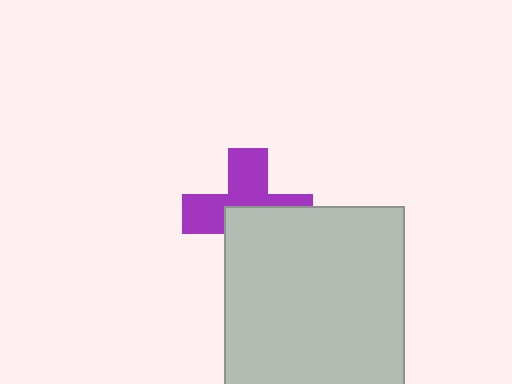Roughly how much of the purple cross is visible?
About half of it is visible (roughly 51%).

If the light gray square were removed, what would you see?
You would see the complete purple cross.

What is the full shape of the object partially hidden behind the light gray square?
The partially hidden object is a purple cross.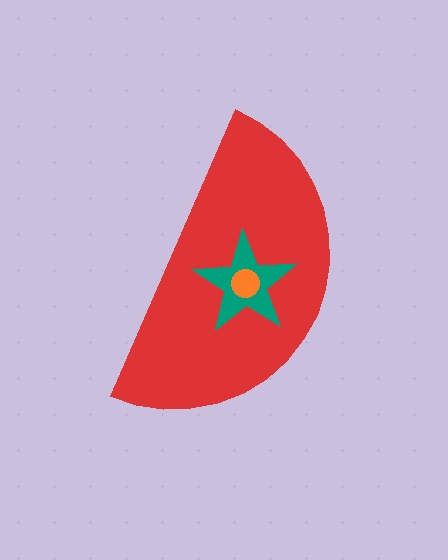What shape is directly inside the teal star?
The orange circle.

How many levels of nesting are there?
3.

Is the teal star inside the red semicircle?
Yes.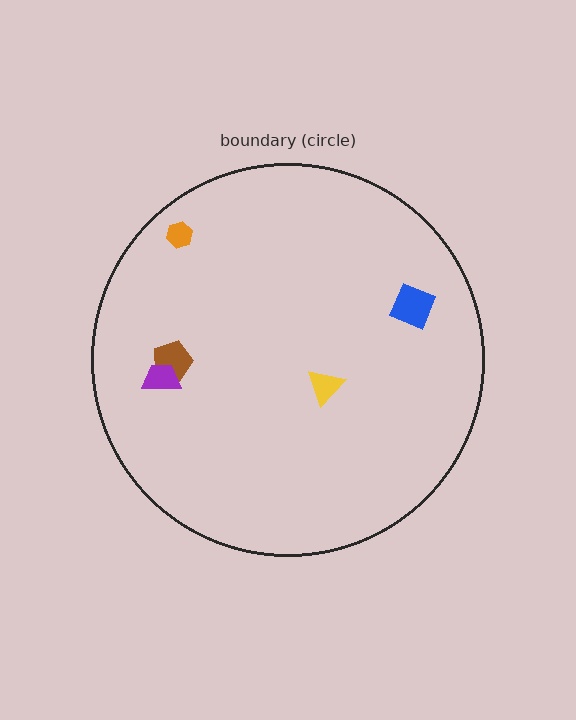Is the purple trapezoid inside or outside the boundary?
Inside.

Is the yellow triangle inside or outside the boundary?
Inside.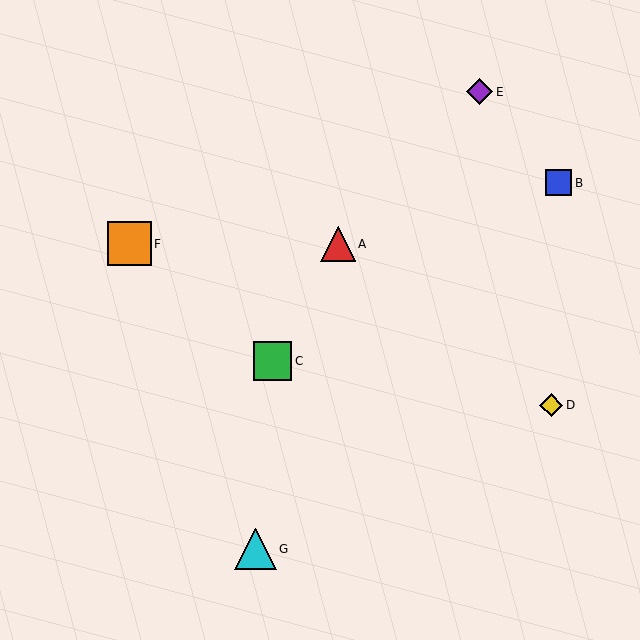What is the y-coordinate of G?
Object G is at y≈549.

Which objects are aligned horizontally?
Objects A, F are aligned horizontally.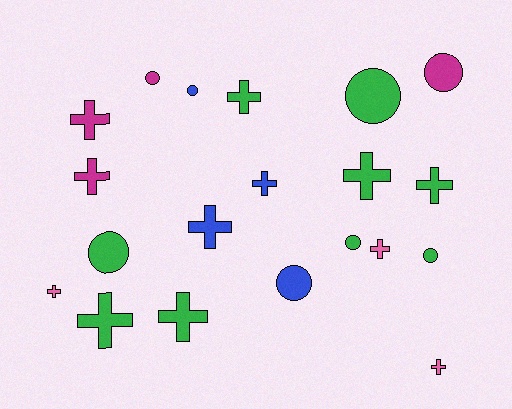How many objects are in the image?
There are 20 objects.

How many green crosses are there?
There are 5 green crosses.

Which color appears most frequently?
Green, with 9 objects.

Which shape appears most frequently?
Cross, with 12 objects.